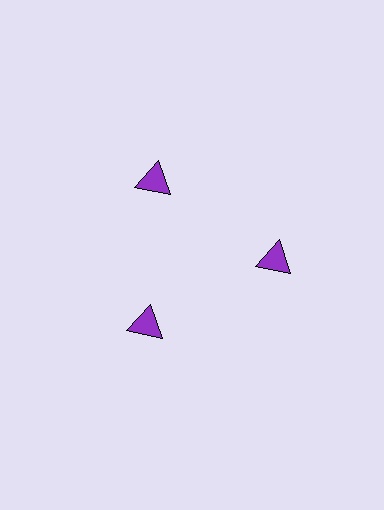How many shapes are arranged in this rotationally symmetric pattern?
There are 3 shapes, arranged in 3 groups of 1.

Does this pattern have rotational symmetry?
Yes, this pattern has 3-fold rotational symmetry. It looks the same after rotating 120 degrees around the center.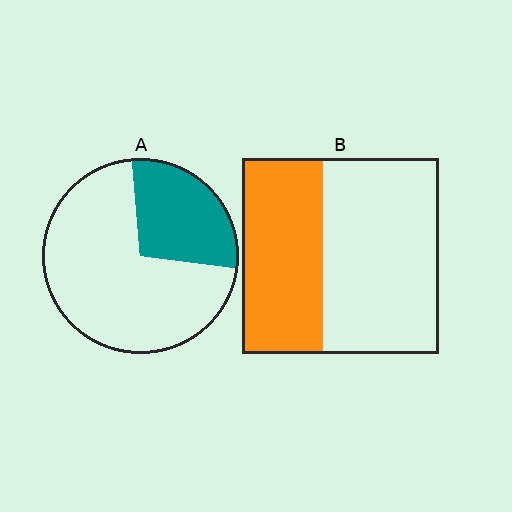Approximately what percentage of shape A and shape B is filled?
A is approximately 30% and B is approximately 40%.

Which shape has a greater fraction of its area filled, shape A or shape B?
Shape B.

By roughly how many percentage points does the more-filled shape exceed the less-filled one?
By roughly 10 percentage points (B over A).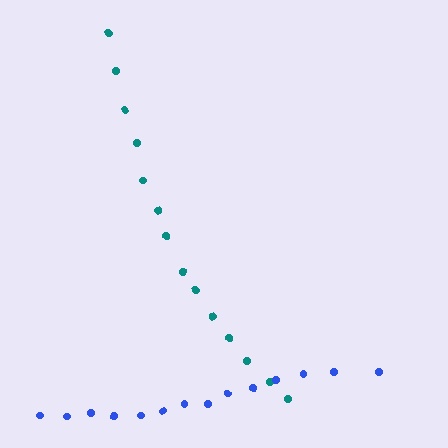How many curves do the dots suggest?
There are 2 distinct paths.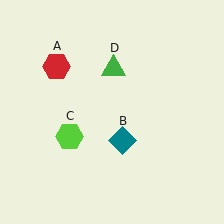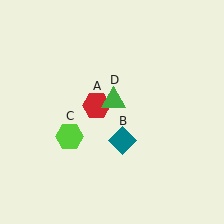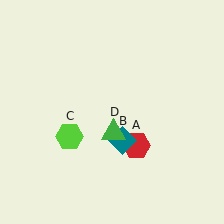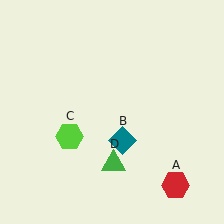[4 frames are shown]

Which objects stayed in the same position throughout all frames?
Teal diamond (object B) and lime hexagon (object C) remained stationary.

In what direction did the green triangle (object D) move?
The green triangle (object D) moved down.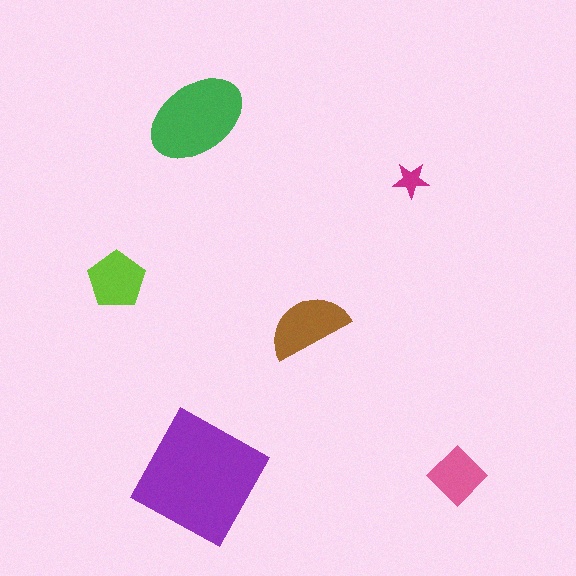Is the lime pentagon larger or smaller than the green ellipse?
Smaller.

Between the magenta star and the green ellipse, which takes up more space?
The green ellipse.